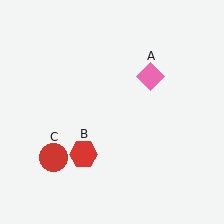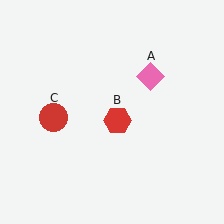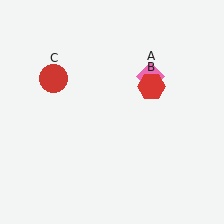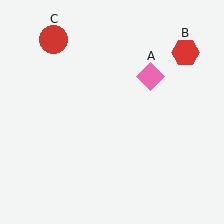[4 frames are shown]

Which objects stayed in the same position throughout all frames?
Pink diamond (object A) remained stationary.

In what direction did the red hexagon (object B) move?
The red hexagon (object B) moved up and to the right.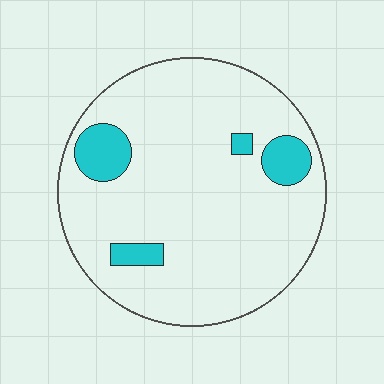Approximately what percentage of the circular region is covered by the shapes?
Approximately 10%.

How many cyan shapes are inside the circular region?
4.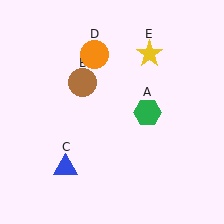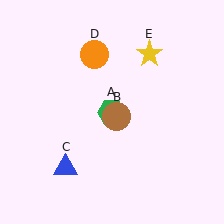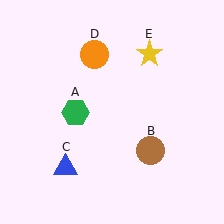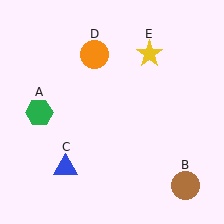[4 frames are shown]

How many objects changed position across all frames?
2 objects changed position: green hexagon (object A), brown circle (object B).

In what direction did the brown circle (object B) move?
The brown circle (object B) moved down and to the right.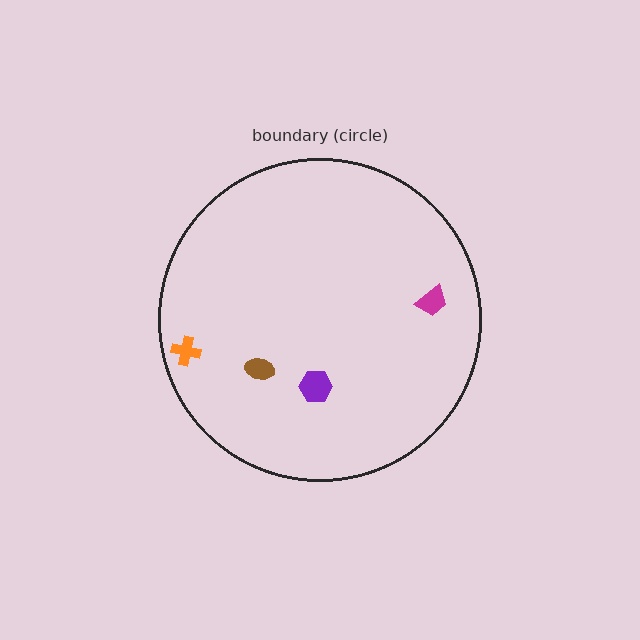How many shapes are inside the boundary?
4 inside, 0 outside.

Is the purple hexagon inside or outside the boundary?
Inside.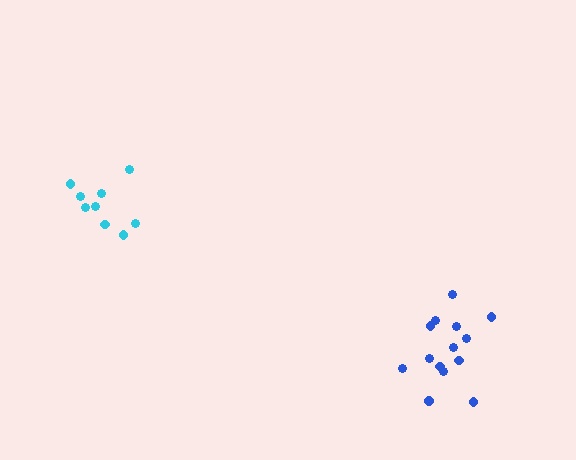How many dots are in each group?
Group 1: 9 dots, Group 2: 14 dots (23 total).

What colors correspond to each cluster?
The clusters are colored: cyan, blue.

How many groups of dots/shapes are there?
There are 2 groups.